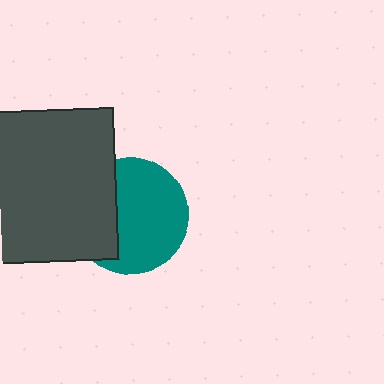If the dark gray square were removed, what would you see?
You would see the complete teal circle.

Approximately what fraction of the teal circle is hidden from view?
Roughly 36% of the teal circle is hidden behind the dark gray square.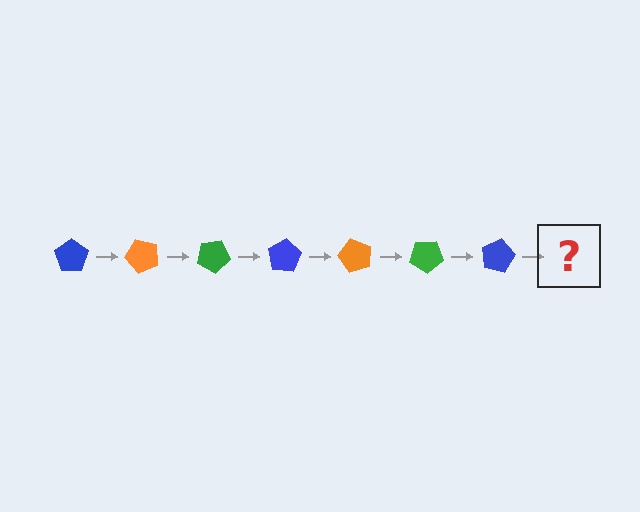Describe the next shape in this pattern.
It should be an orange pentagon, rotated 350 degrees from the start.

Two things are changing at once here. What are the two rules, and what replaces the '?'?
The two rules are that it rotates 50 degrees each step and the color cycles through blue, orange, and green. The '?' should be an orange pentagon, rotated 350 degrees from the start.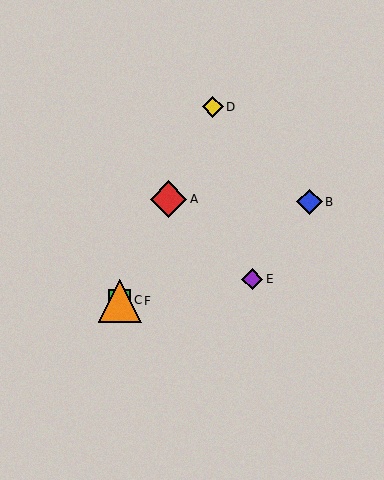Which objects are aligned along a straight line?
Objects A, C, D, F are aligned along a straight line.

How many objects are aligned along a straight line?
4 objects (A, C, D, F) are aligned along a straight line.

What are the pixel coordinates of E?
Object E is at (252, 279).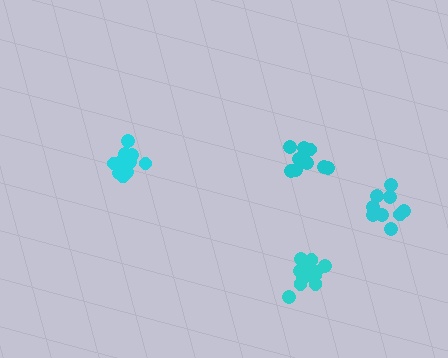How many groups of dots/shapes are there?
There are 4 groups.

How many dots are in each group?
Group 1: 15 dots, Group 2: 12 dots, Group 3: 10 dots, Group 4: 9 dots (46 total).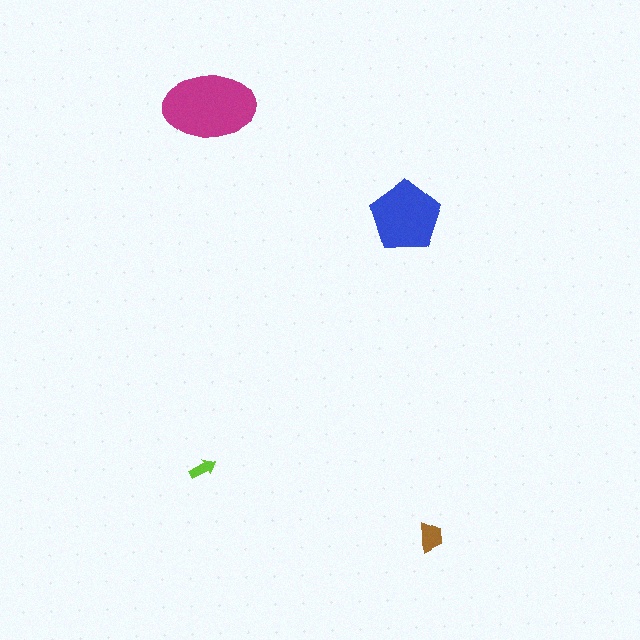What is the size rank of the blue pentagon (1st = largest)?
2nd.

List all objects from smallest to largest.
The lime arrow, the brown trapezoid, the blue pentagon, the magenta ellipse.